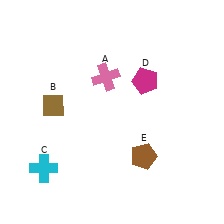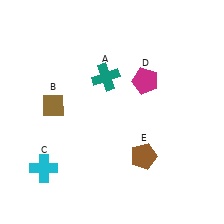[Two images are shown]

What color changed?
The cross (A) changed from pink in Image 1 to teal in Image 2.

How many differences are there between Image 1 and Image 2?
There is 1 difference between the two images.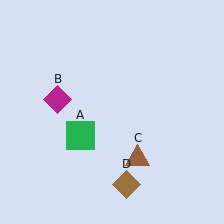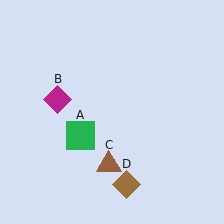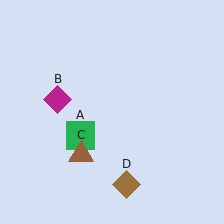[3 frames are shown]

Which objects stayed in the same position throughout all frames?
Green square (object A) and magenta diamond (object B) and brown diamond (object D) remained stationary.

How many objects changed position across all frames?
1 object changed position: brown triangle (object C).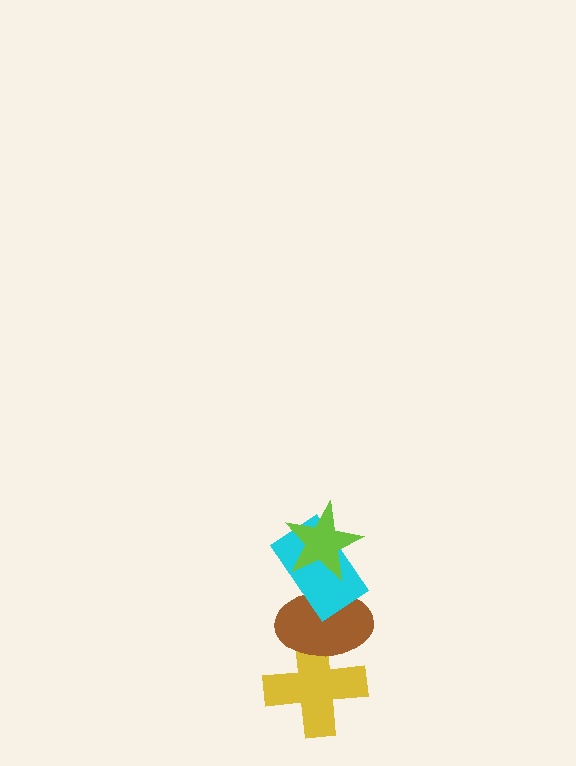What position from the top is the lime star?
The lime star is 1st from the top.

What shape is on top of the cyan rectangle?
The lime star is on top of the cyan rectangle.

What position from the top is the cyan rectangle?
The cyan rectangle is 2nd from the top.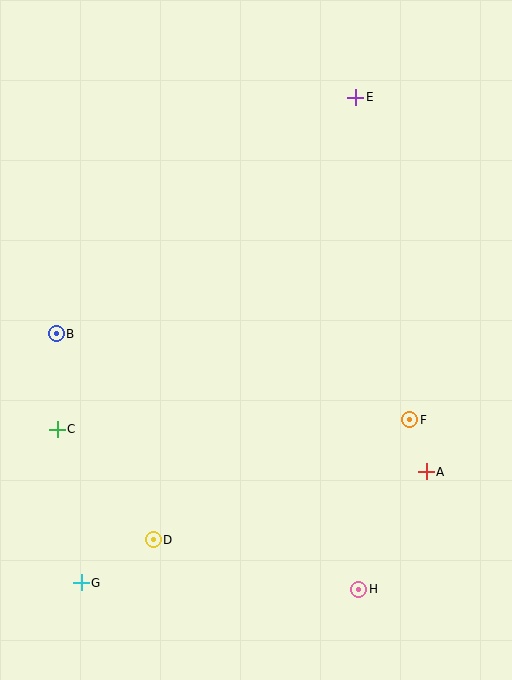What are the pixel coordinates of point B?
Point B is at (56, 334).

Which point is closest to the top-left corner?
Point B is closest to the top-left corner.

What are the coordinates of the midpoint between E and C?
The midpoint between E and C is at (207, 263).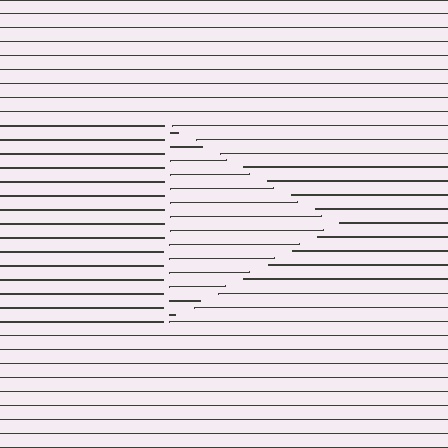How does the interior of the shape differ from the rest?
The interior of the shape contains the same grating, shifted by half a period — the contour is defined by the phase discontinuity where line-ends from the inner and outer gratings abut.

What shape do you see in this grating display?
An illusory triangle. The interior of the shape contains the same grating, shifted by half a period — the contour is defined by the phase discontinuity where line-ends from the inner and outer gratings abut.